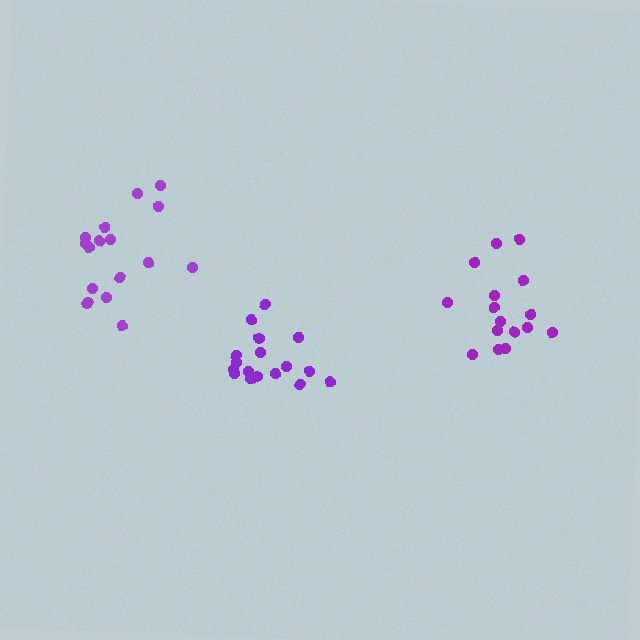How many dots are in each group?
Group 1: 16 dots, Group 2: 16 dots, Group 3: 17 dots (49 total).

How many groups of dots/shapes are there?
There are 3 groups.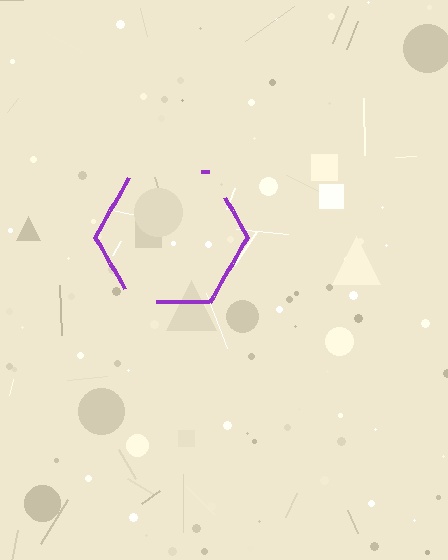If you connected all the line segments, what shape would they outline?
They would outline a hexagon.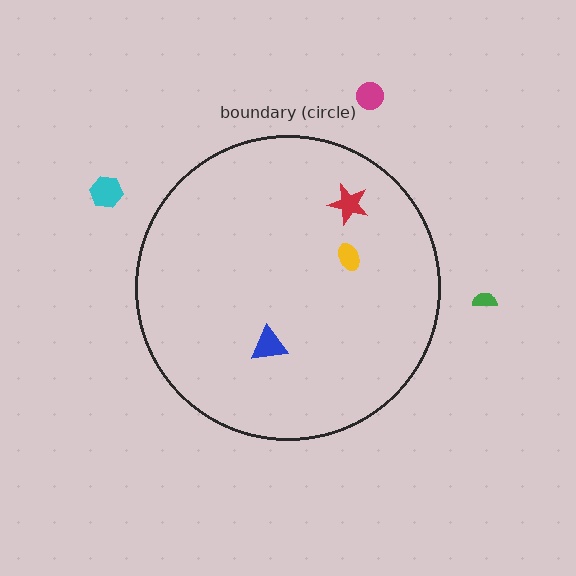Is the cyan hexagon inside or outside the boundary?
Outside.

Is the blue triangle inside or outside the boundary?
Inside.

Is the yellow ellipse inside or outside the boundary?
Inside.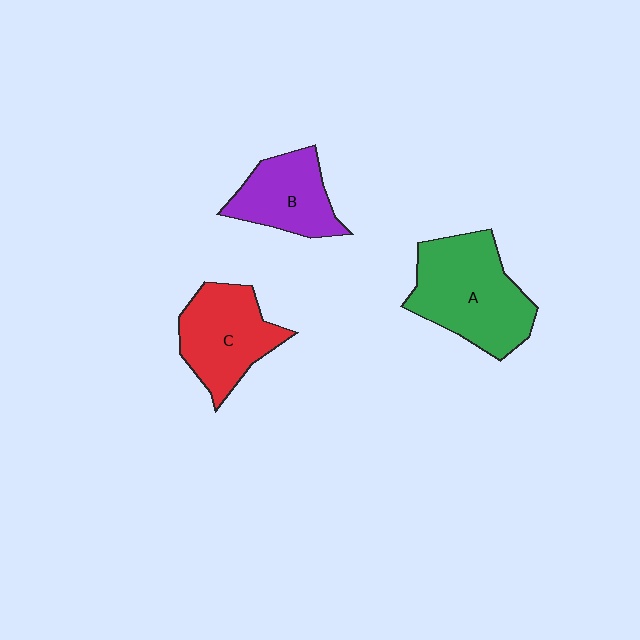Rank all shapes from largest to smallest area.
From largest to smallest: A (green), C (red), B (purple).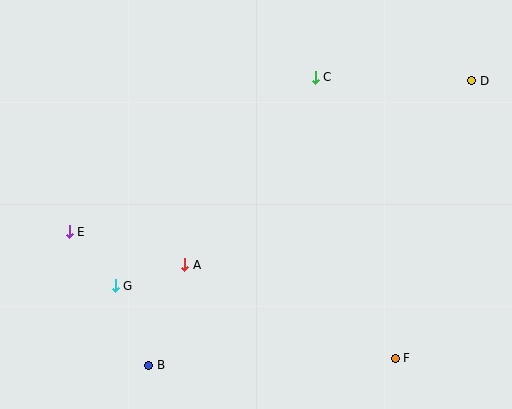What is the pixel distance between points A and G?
The distance between A and G is 73 pixels.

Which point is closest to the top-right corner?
Point D is closest to the top-right corner.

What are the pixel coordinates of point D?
Point D is at (472, 81).